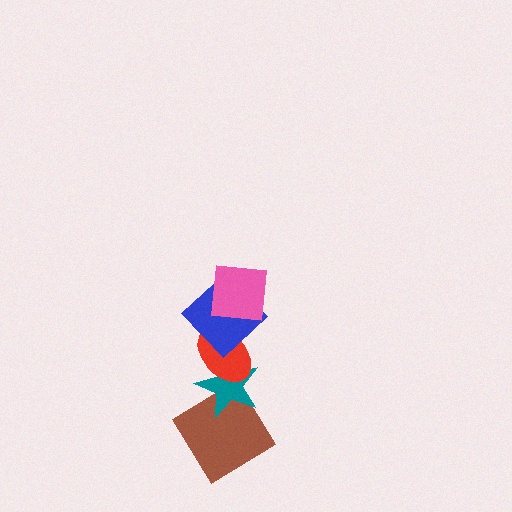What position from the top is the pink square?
The pink square is 1st from the top.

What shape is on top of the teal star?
The red ellipse is on top of the teal star.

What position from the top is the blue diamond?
The blue diamond is 2nd from the top.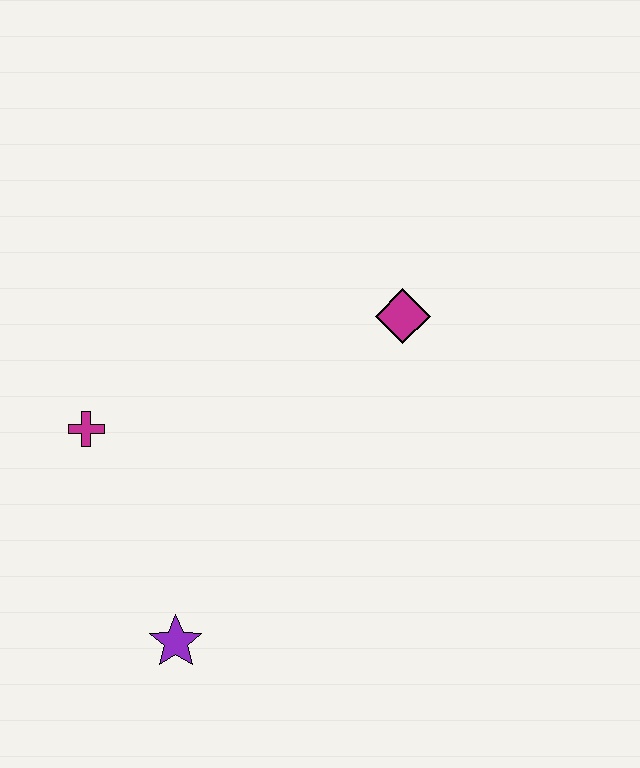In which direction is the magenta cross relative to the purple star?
The magenta cross is above the purple star.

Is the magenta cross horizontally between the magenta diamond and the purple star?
No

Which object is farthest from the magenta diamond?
The purple star is farthest from the magenta diamond.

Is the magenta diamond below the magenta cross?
No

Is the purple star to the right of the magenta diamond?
No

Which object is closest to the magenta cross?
The purple star is closest to the magenta cross.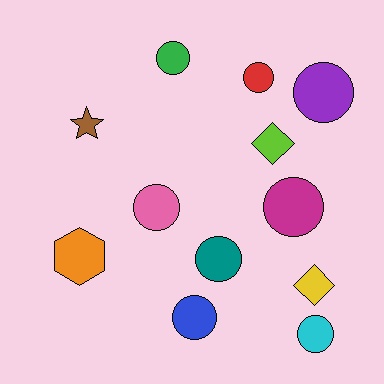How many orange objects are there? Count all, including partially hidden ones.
There is 1 orange object.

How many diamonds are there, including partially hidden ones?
There are 2 diamonds.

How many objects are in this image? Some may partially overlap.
There are 12 objects.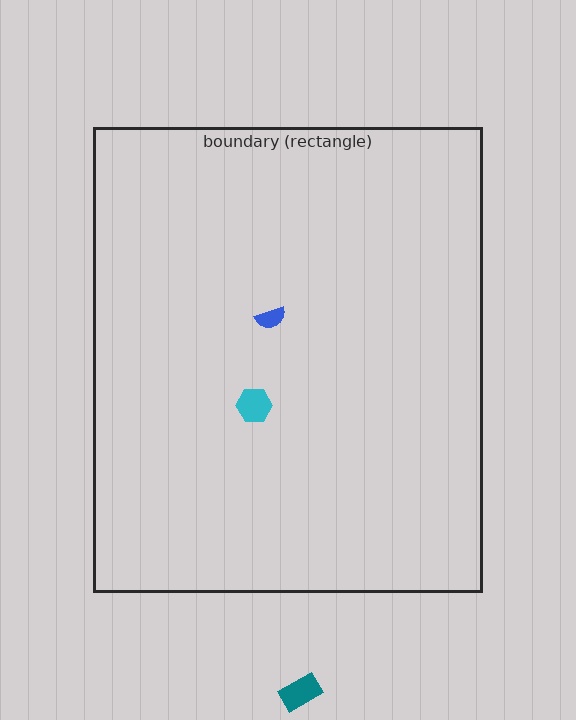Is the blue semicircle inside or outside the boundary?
Inside.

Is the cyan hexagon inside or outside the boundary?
Inside.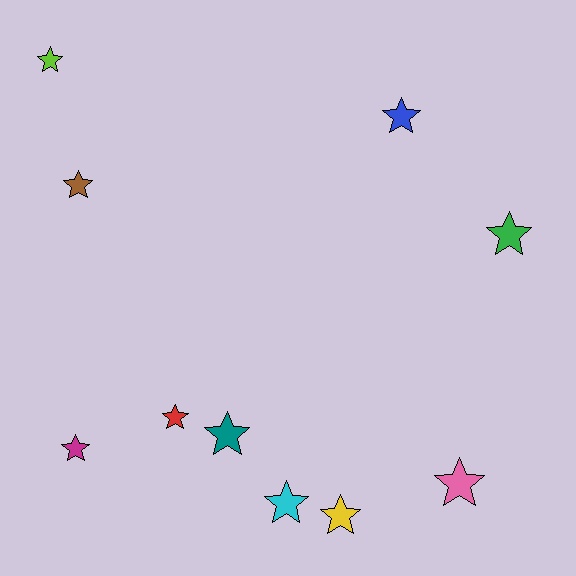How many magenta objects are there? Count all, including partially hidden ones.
There is 1 magenta object.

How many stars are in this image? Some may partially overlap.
There are 10 stars.